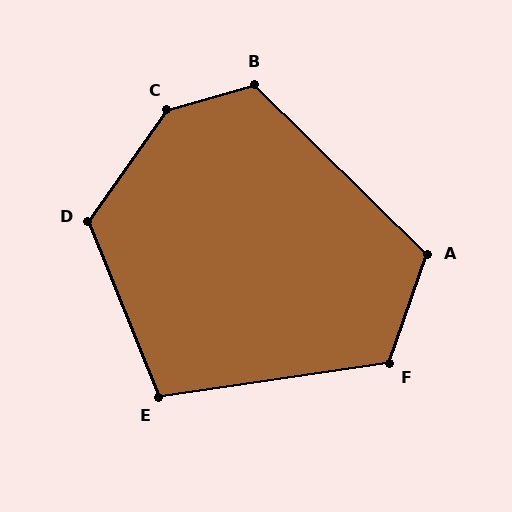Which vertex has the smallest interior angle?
E, at approximately 104 degrees.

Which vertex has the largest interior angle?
C, at approximately 141 degrees.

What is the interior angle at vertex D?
Approximately 123 degrees (obtuse).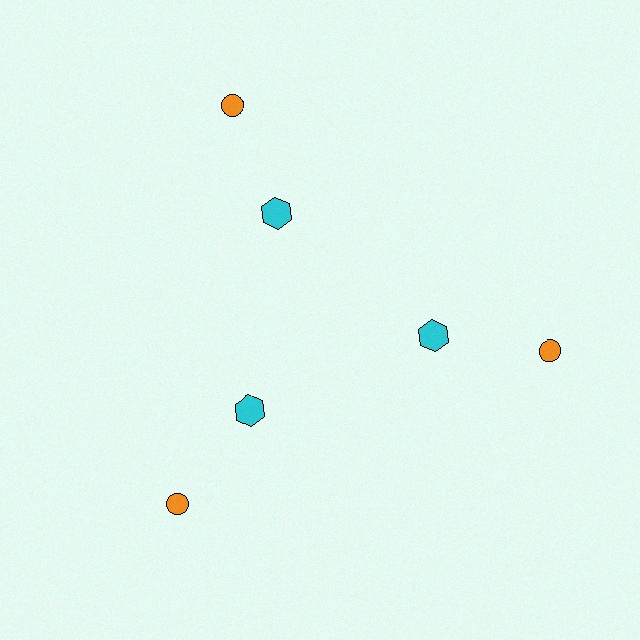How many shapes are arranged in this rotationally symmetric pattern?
There are 6 shapes, arranged in 3 groups of 2.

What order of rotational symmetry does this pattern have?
This pattern has 3-fold rotational symmetry.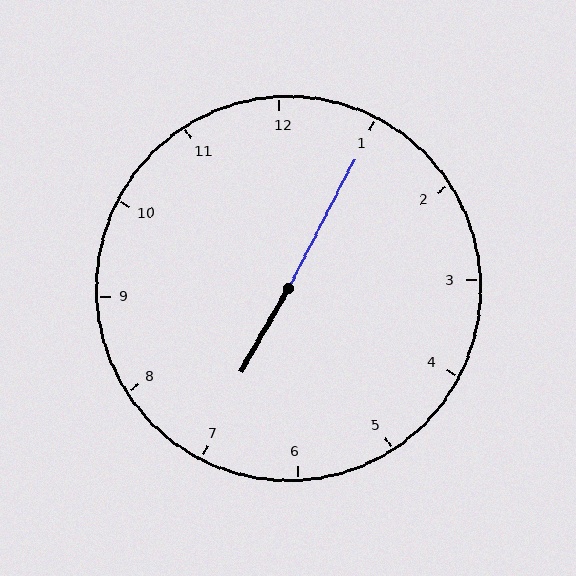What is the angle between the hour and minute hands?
Approximately 178 degrees.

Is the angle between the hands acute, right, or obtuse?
It is obtuse.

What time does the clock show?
7:05.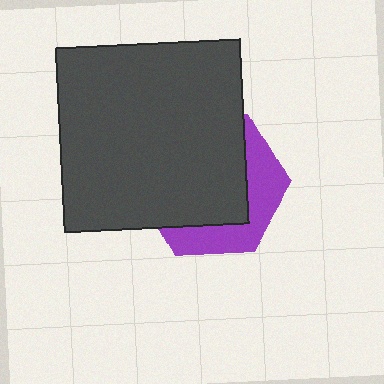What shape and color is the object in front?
The object in front is a dark gray square.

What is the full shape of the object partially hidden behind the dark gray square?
The partially hidden object is a purple hexagon.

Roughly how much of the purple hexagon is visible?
A small part of it is visible (roughly 34%).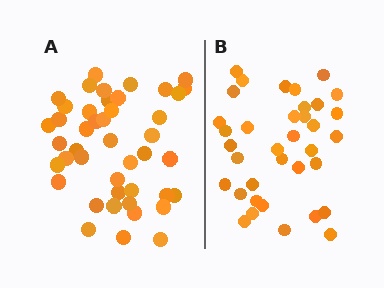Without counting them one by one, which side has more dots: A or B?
Region A (the left region) has more dots.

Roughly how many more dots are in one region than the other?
Region A has roughly 8 or so more dots than region B.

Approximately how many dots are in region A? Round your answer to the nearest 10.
About 40 dots. (The exact count is 44, which rounds to 40.)